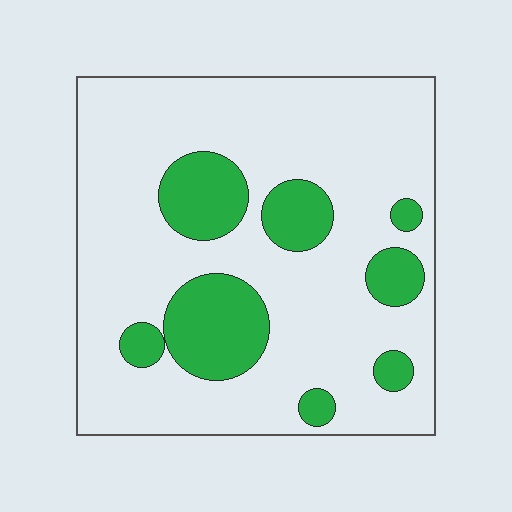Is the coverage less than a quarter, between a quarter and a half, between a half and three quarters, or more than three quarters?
Less than a quarter.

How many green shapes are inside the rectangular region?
8.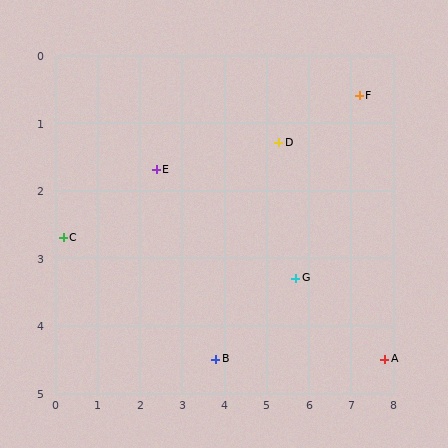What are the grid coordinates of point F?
Point F is at approximately (7.2, 0.6).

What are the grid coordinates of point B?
Point B is at approximately (3.8, 4.5).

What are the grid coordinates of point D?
Point D is at approximately (5.3, 1.3).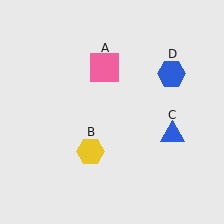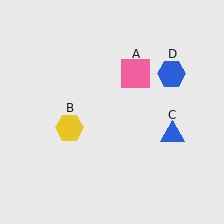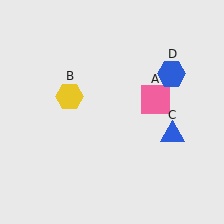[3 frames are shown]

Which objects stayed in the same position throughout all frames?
Blue triangle (object C) and blue hexagon (object D) remained stationary.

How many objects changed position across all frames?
2 objects changed position: pink square (object A), yellow hexagon (object B).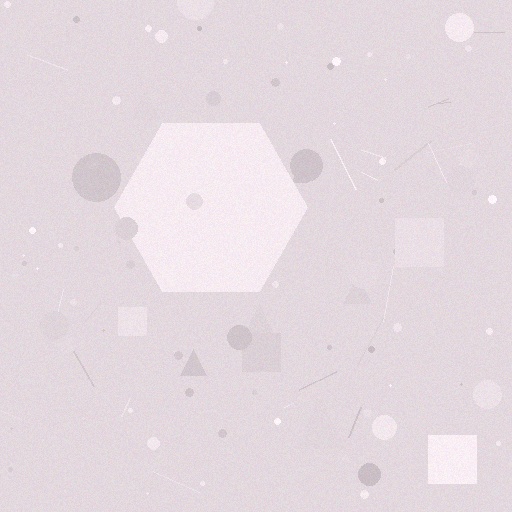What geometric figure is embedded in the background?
A hexagon is embedded in the background.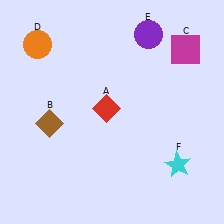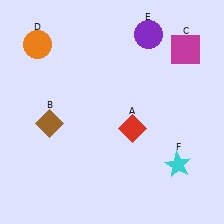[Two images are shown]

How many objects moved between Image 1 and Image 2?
1 object moved between the two images.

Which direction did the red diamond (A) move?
The red diamond (A) moved right.